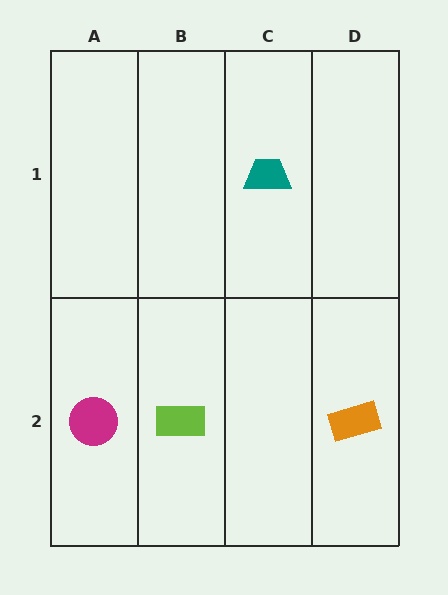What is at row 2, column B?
A lime rectangle.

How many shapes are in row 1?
1 shape.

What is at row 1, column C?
A teal trapezoid.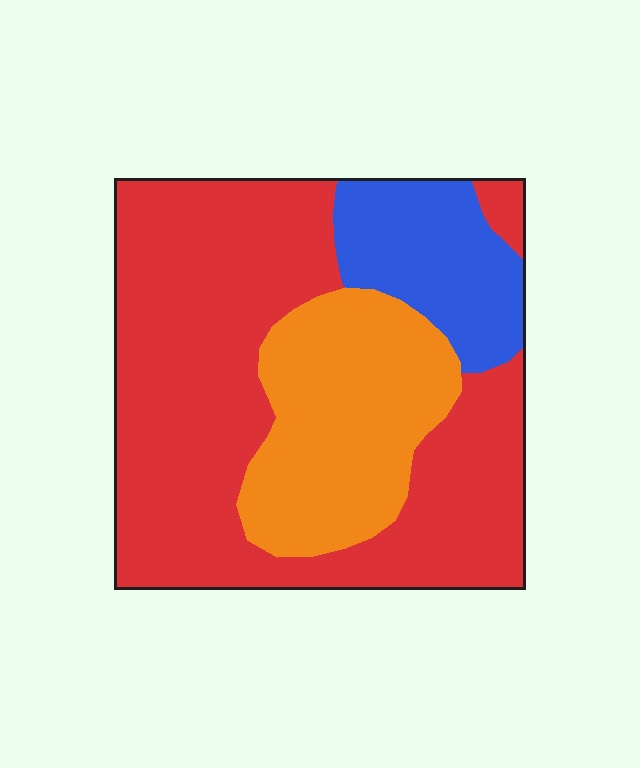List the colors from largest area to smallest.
From largest to smallest: red, orange, blue.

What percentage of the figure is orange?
Orange covers roughly 25% of the figure.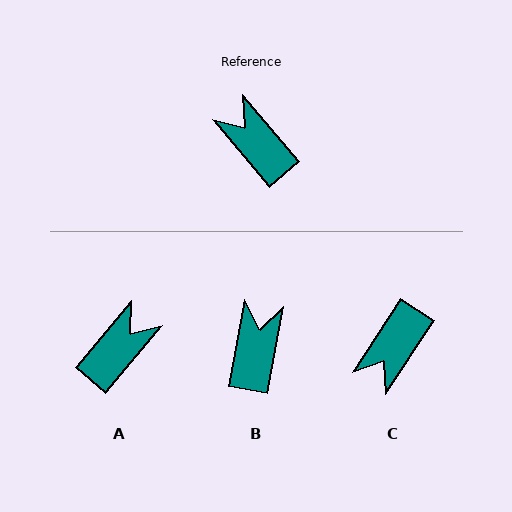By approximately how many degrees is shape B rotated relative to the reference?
Approximately 50 degrees clockwise.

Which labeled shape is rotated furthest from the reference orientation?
C, about 107 degrees away.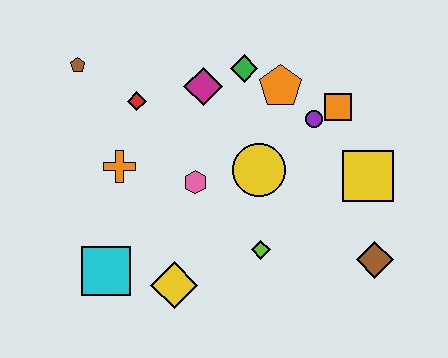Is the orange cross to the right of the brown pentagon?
Yes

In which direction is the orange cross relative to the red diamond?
The orange cross is below the red diamond.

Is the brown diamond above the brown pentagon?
No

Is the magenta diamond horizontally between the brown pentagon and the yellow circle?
Yes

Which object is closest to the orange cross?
The red diamond is closest to the orange cross.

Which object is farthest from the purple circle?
The cyan square is farthest from the purple circle.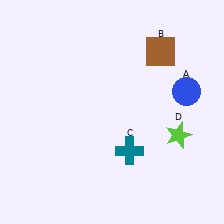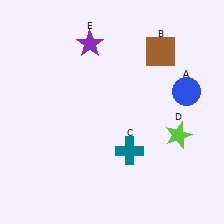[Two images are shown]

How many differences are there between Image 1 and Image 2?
There is 1 difference between the two images.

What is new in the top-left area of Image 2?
A purple star (E) was added in the top-left area of Image 2.